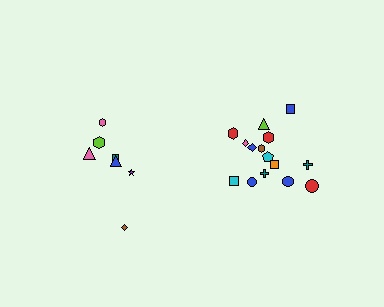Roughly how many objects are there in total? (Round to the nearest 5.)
Roughly 20 objects in total.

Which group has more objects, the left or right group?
The right group.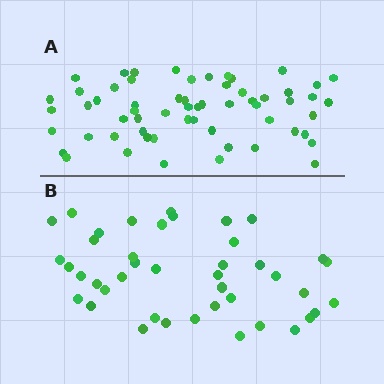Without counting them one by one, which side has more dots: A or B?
Region A (the top region) has more dots.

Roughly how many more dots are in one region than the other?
Region A has approximately 20 more dots than region B.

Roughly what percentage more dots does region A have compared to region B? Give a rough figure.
About 45% more.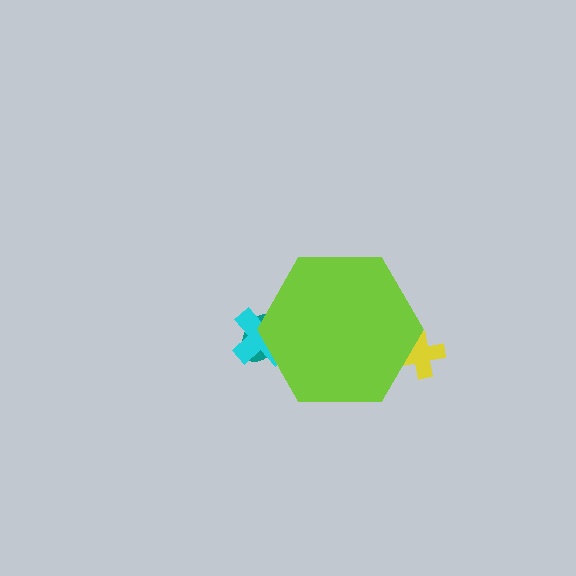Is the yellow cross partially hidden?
Yes, the yellow cross is partially hidden behind the lime hexagon.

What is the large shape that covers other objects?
A lime hexagon.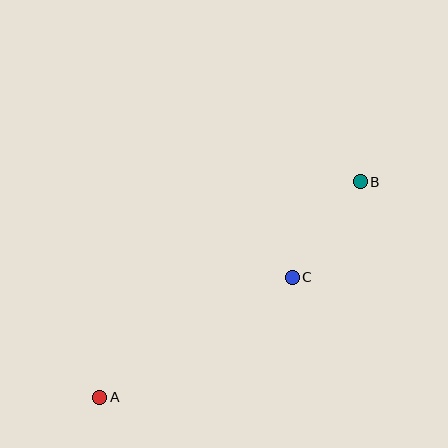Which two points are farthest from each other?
Points A and B are farthest from each other.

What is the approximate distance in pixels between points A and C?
The distance between A and C is approximately 227 pixels.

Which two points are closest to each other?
Points B and C are closest to each other.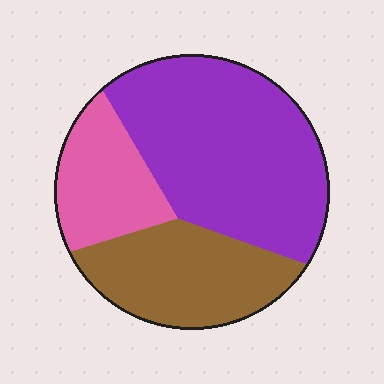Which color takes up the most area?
Purple, at roughly 50%.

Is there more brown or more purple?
Purple.